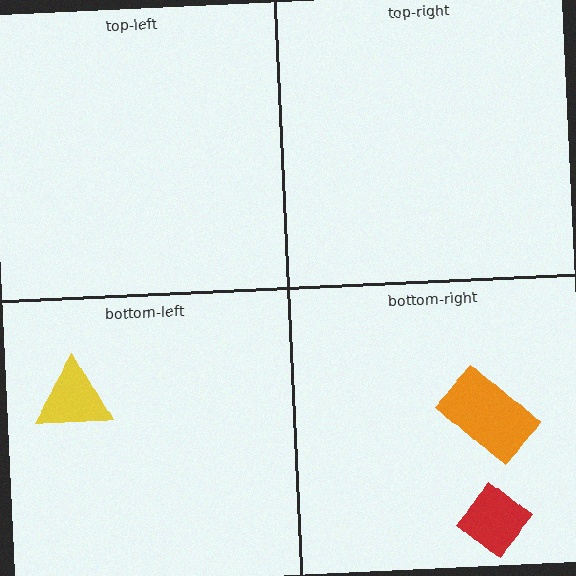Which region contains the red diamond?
The bottom-right region.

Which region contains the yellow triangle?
The bottom-left region.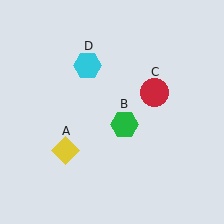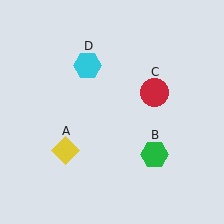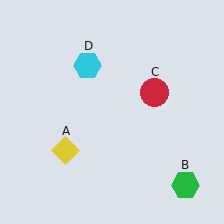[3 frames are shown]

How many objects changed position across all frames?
1 object changed position: green hexagon (object B).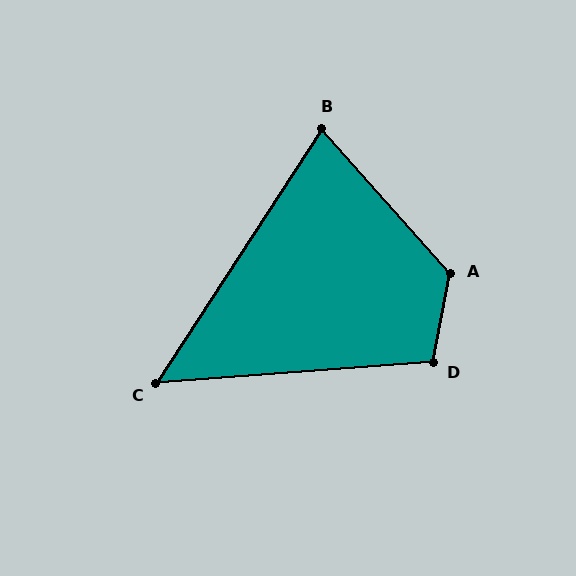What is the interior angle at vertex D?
Approximately 105 degrees (obtuse).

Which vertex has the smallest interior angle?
C, at approximately 53 degrees.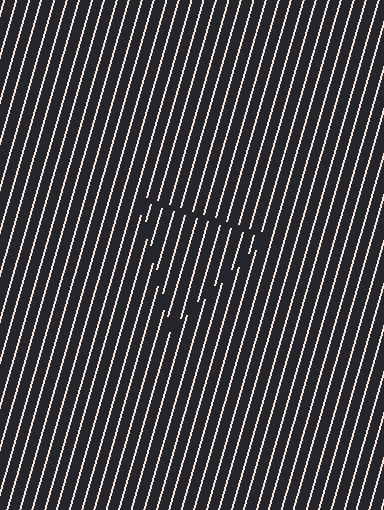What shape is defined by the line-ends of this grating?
An illusory triangle. The interior of the shape contains the same grating, shifted by half a period — the contour is defined by the phase discontinuity where line-ends from the inner and outer gratings abut.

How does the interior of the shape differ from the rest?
The interior of the shape contains the same grating, shifted by half a period — the contour is defined by the phase discontinuity where line-ends from the inner and outer gratings abut.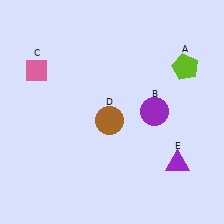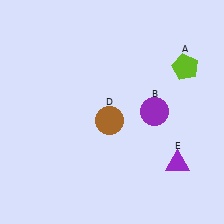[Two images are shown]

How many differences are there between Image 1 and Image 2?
There is 1 difference between the two images.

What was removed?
The pink diamond (C) was removed in Image 2.